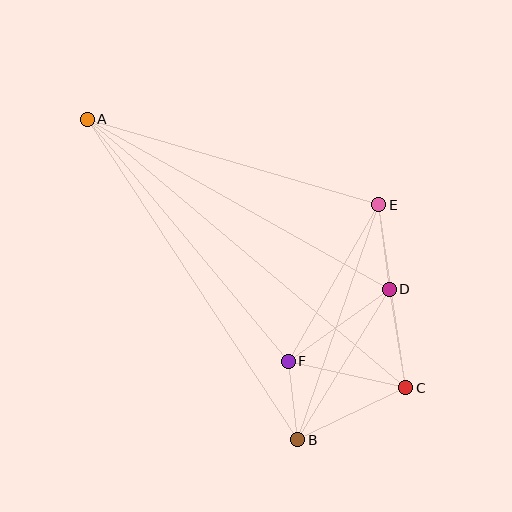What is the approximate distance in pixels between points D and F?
The distance between D and F is approximately 124 pixels.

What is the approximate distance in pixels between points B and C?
The distance between B and C is approximately 120 pixels.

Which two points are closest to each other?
Points B and F are closest to each other.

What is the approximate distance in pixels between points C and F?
The distance between C and F is approximately 121 pixels.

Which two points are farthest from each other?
Points A and C are farthest from each other.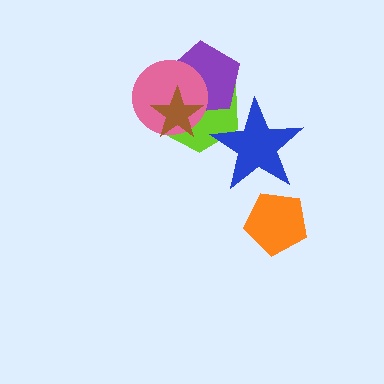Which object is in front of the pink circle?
The brown star is in front of the pink circle.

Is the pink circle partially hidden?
Yes, it is partially covered by another shape.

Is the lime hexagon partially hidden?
Yes, it is partially covered by another shape.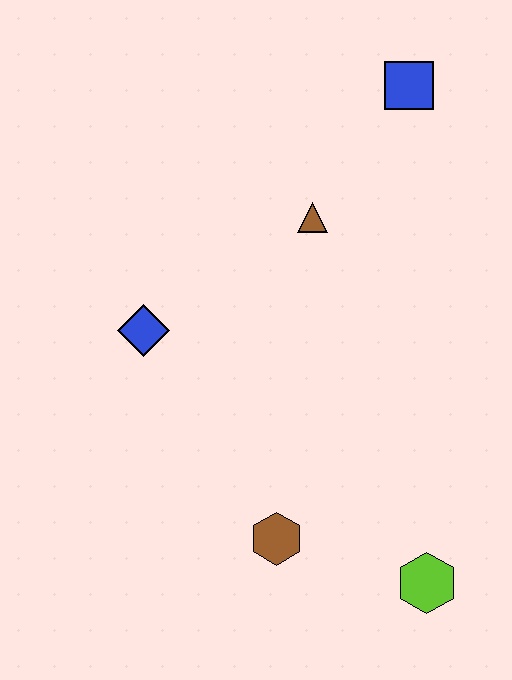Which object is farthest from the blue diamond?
The lime hexagon is farthest from the blue diamond.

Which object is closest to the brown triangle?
The blue square is closest to the brown triangle.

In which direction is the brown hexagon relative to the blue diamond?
The brown hexagon is below the blue diamond.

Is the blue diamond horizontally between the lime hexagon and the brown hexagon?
No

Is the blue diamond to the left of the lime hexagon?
Yes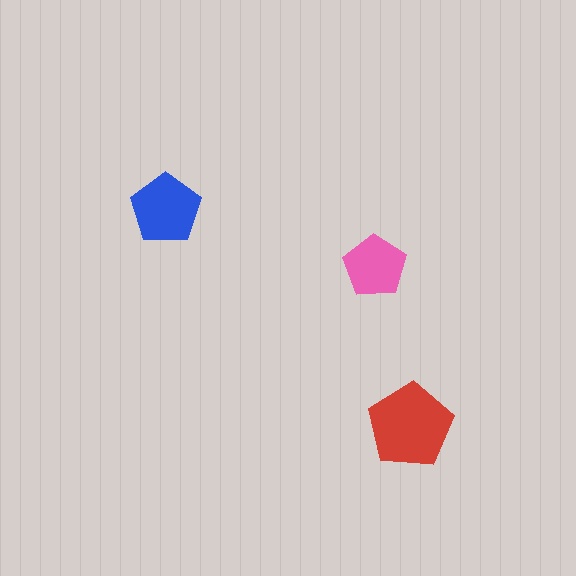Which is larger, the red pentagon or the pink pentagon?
The red one.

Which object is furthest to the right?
The red pentagon is rightmost.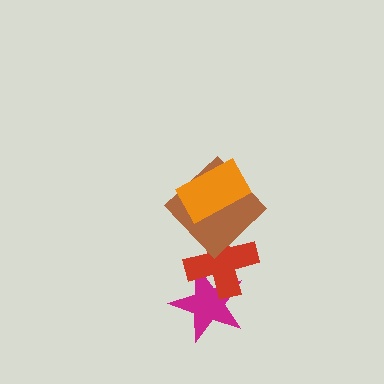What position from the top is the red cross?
The red cross is 3rd from the top.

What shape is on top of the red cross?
The brown diamond is on top of the red cross.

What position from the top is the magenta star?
The magenta star is 4th from the top.